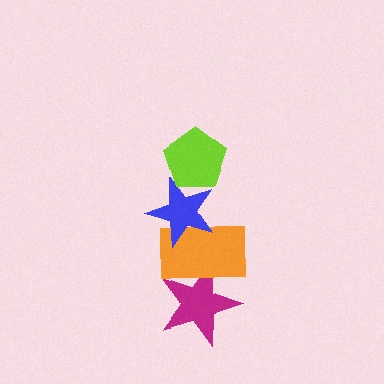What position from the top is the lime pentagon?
The lime pentagon is 1st from the top.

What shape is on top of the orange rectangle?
The blue star is on top of the orange rectangle.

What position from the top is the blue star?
The blue star is 2nd from the top.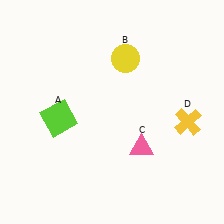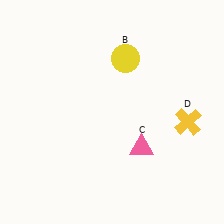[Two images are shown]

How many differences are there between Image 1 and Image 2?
There is 1 difference between the two images.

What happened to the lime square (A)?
The lime square (A) was removed in Image 2. It was in the bottom-left area of Image 1.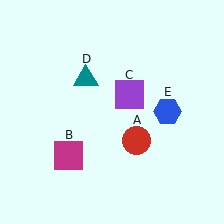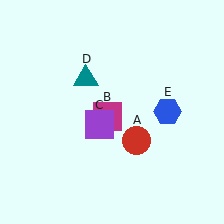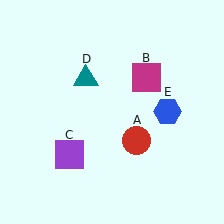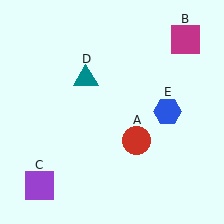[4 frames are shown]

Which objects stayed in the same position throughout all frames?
Red circle (object A) and teal triangle (object D) and blue hexagon (object E) remained stationary.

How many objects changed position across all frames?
2 objects changed position: magenta square (object B), purple square (object C).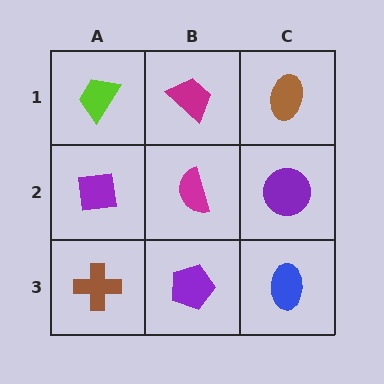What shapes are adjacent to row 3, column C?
A purple circle (row 2, column C), a purple pentagon (row 3, column B).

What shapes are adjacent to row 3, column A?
A purple square (row 2, column A), a purple pentagon (row 3, column B).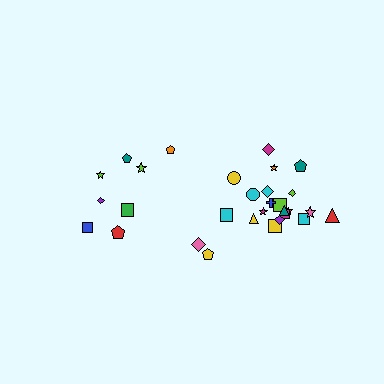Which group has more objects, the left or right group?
The right group.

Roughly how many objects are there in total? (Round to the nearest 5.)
Roughly 30 objects in total.